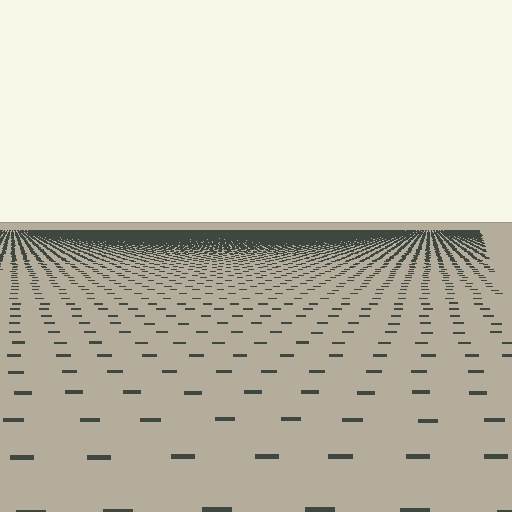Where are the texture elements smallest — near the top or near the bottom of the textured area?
Near the top.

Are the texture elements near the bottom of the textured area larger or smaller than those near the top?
Larger. Near the bottom, elements are closer to the viewer and appear at a bigger on-screen size.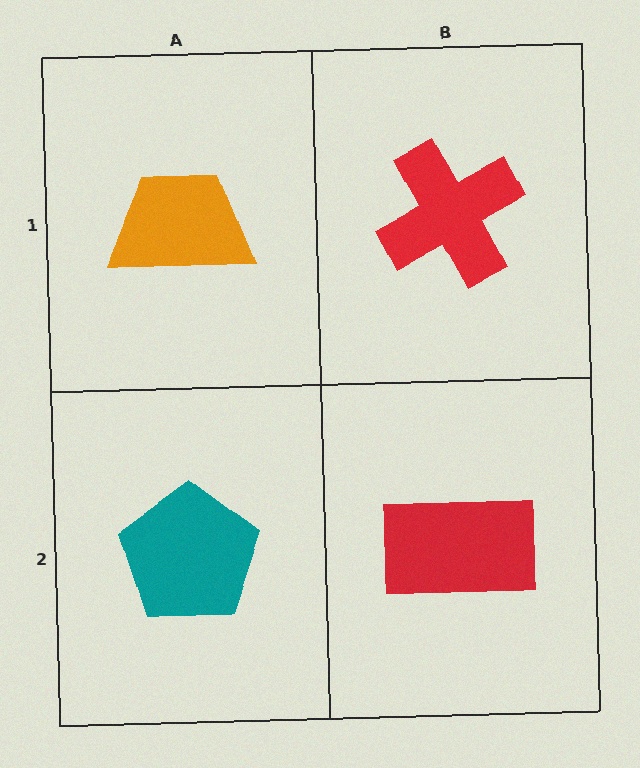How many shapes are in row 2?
2 shapes.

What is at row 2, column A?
A teal pentagon.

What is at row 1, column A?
An orange trapezoid.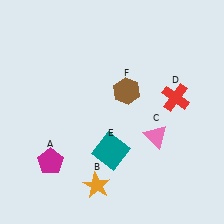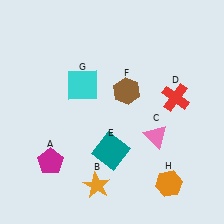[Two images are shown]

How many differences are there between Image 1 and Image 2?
There are 2 differences between the two images.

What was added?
A cyan square (G), an orange hexagon (H) were added in Image 2.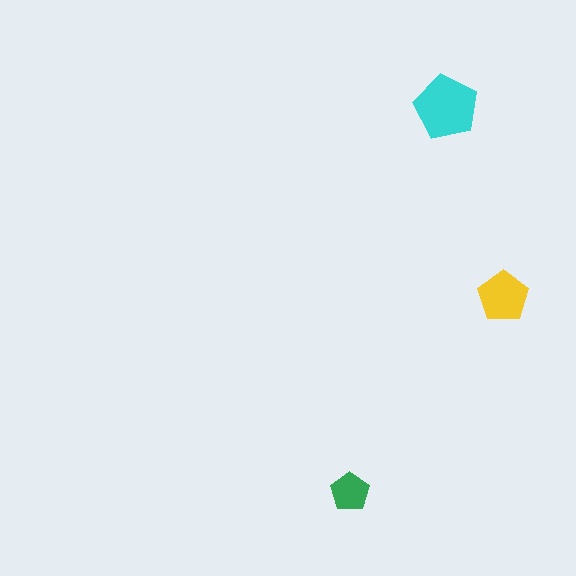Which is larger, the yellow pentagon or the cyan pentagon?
The cyan one.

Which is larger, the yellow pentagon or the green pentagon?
The yellow one.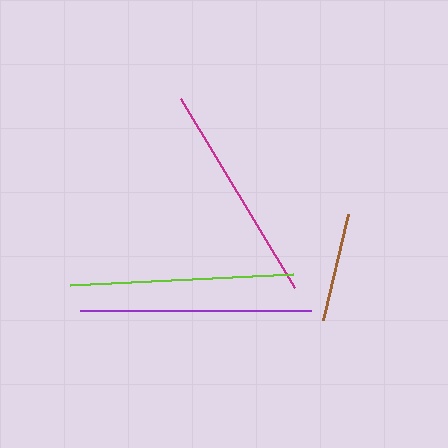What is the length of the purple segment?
The purple segment is approximately 231 pixels long.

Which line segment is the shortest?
The brown line is the shortest at approximately 109 pixels.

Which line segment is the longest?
The purple line is the longest at approximately 231 pixels.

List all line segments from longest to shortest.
From longest to shortest: purple, lime, magenta, brown.